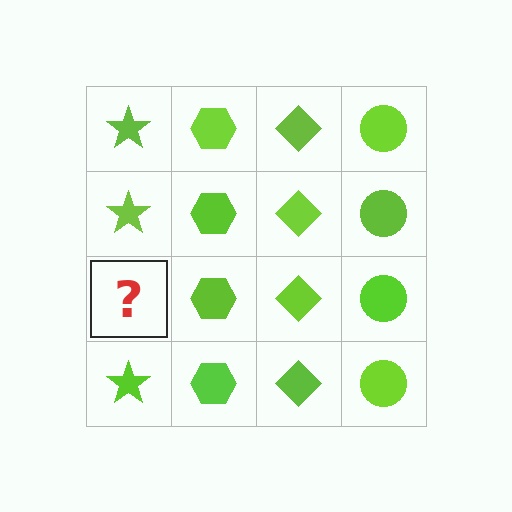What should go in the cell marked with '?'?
The missing cell should contain a lime star.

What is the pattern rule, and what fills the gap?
The rule is that each column has a consistent shape. The gap should be filled with a lime star.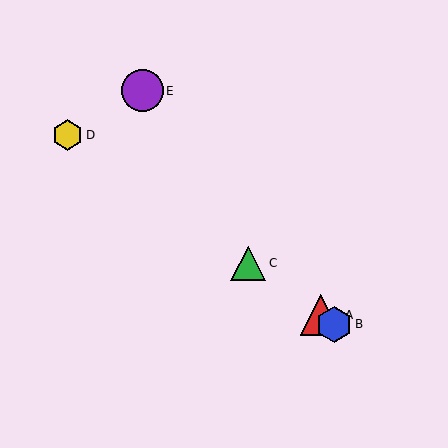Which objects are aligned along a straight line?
Objects A, B, C, D are aligned along a straight line.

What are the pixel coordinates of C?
Object C is at (248, 263).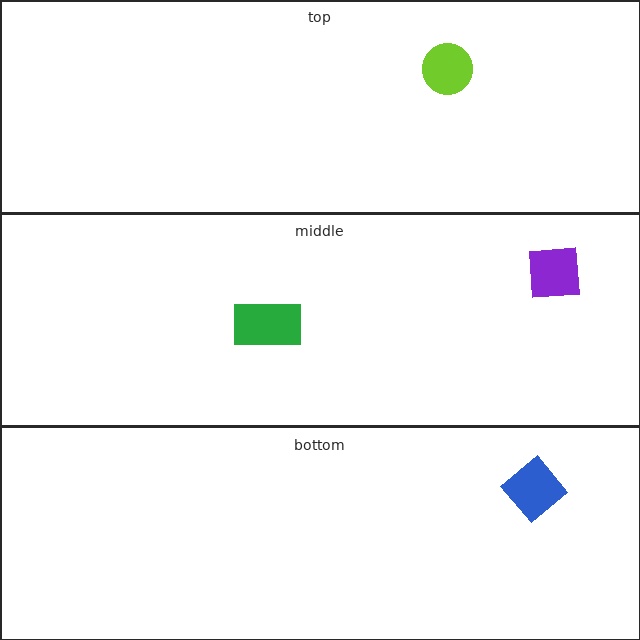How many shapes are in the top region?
1.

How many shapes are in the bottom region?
1.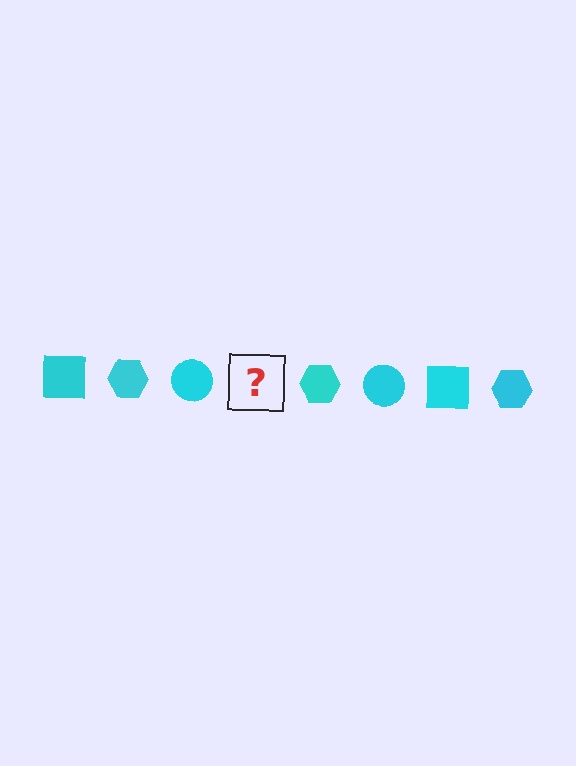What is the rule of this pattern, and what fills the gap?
The rule is that the pattern cycles through square, hexagon, circle shapes in cyan. The gap should be filled with a cyan square.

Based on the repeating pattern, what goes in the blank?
The blank should be a cyan square.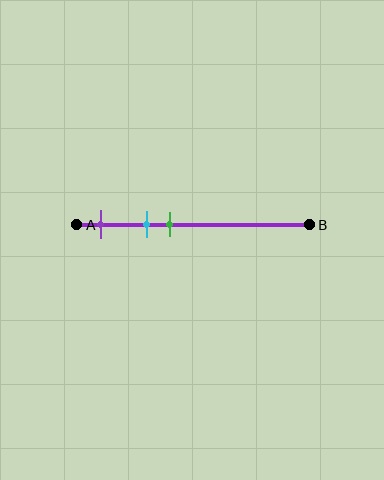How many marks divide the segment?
There are 3 marks dividing the segment.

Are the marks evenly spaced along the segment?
Yes, the marks are approximately evenly spaced.